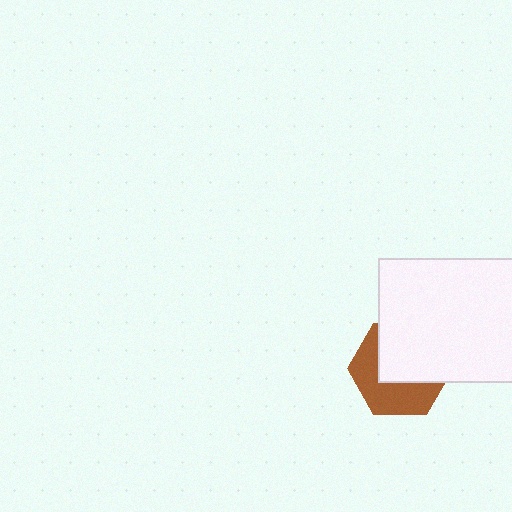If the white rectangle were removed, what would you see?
You would see the complete brown hexagon.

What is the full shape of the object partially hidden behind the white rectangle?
The partially hidden object is a brown hexagon.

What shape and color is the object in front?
The object in front is a white rectangle.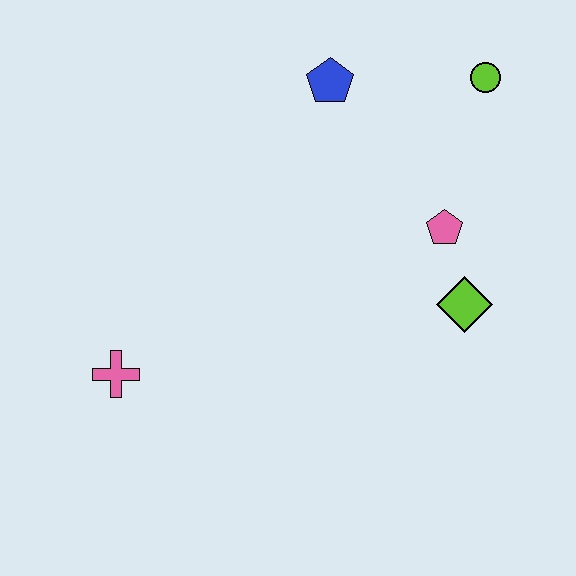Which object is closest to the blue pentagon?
The lime circle is closest to the blue pentagon.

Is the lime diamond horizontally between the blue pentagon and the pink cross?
No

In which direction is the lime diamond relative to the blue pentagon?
The lime diamond is below the blue pentagon.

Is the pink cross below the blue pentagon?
Yes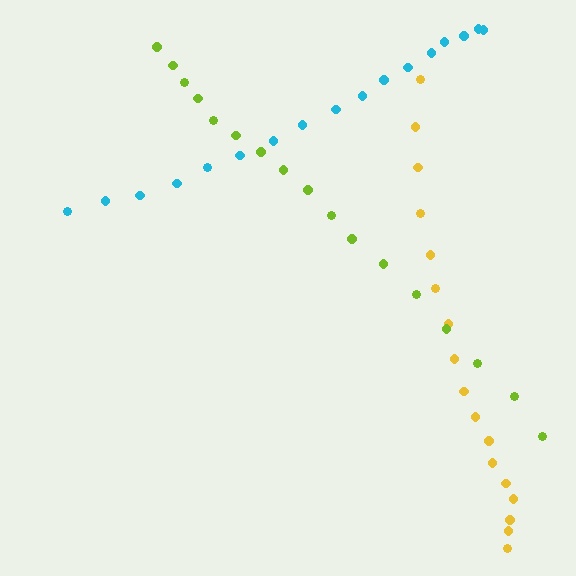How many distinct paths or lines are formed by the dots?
There are 3 distinct paths.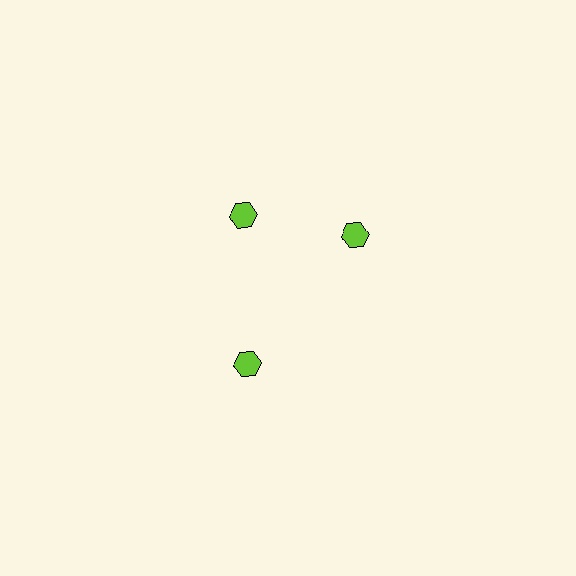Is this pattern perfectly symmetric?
No. The 3 lime hexagons are arranged in a ring, but one element near the 3 o'clock position is rotated out of alignment along the ring, breaking the 3-fold rotational symmetry.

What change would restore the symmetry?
The symmetry would be restored by rotating it back into even spacing with its neighbors so that all 3 hexagons sit at equal angles and equal distance from the center.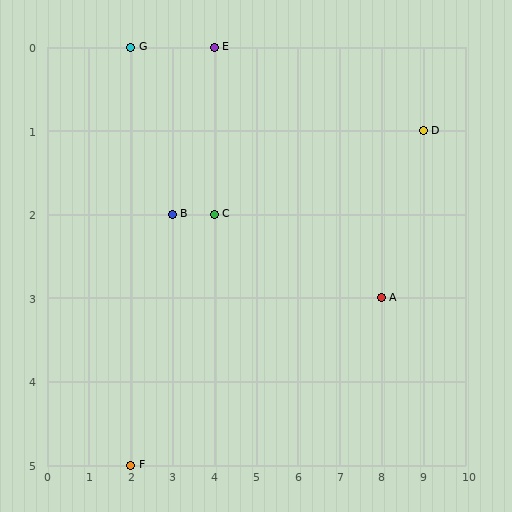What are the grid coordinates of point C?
Point C is at grid coordinates (4, 2).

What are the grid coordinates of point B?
Point B is at grid coordinates (3, 2).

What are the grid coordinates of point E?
Point E is at grid coordinates (4, 0).